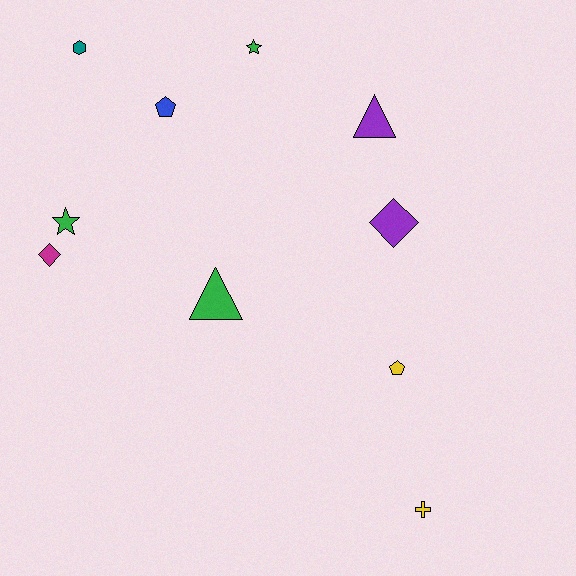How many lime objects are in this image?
There are no lime objects.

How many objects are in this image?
There are 10 objects.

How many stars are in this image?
There are 2 stars.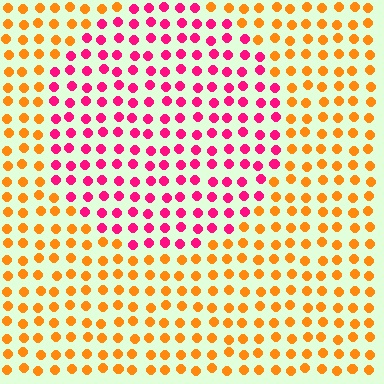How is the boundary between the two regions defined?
The boundary is defined purely by a slight shift in hue (about 59 degrees). Spacing, size, and orientation are identical on both sides.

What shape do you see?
I see a circle.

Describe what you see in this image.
The image is filled with small orange elements in a uniform arrangement. A circle-shaped region is visible where the elements are tinted to a slightly different hue, forming a subtle color boundary.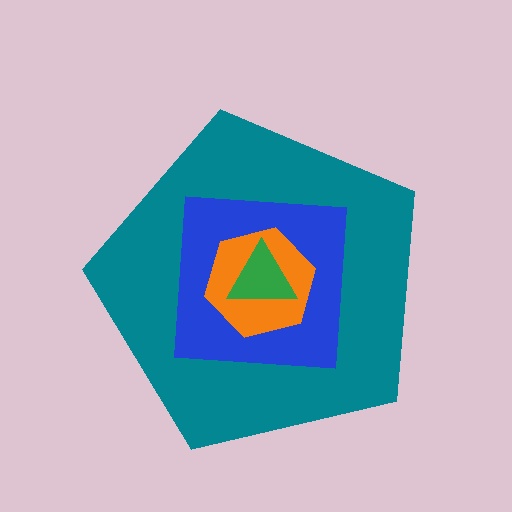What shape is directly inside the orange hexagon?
The green triangle.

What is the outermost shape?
The teal pentagon.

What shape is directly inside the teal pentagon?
The blue square.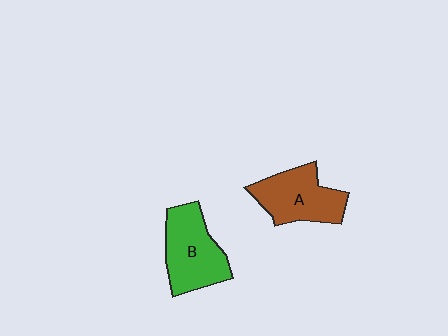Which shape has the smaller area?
Shape A (brown).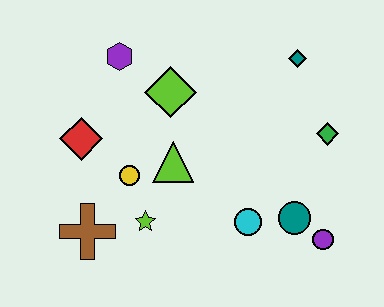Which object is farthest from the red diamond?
The purple circle is farthest from the red diamond.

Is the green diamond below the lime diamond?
Yes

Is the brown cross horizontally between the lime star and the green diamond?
No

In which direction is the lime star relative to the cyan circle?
The lime star is to the left of the cyan circle.